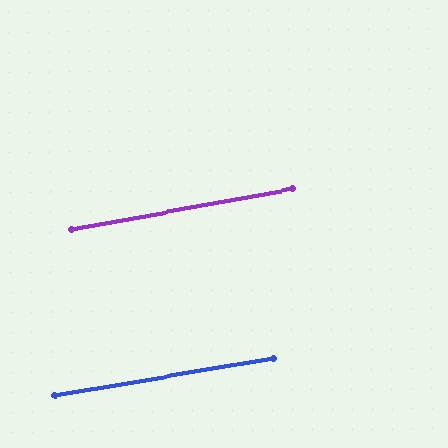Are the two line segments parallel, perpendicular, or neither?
Parallel — their directions differ by only 0.8°.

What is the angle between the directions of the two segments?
Approximately 1 degree.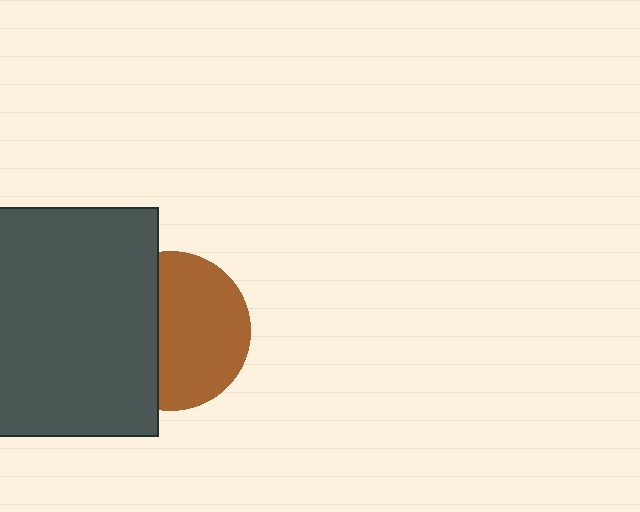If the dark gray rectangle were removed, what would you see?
You would see the complete brown circle.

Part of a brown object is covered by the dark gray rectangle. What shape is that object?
It is a circle.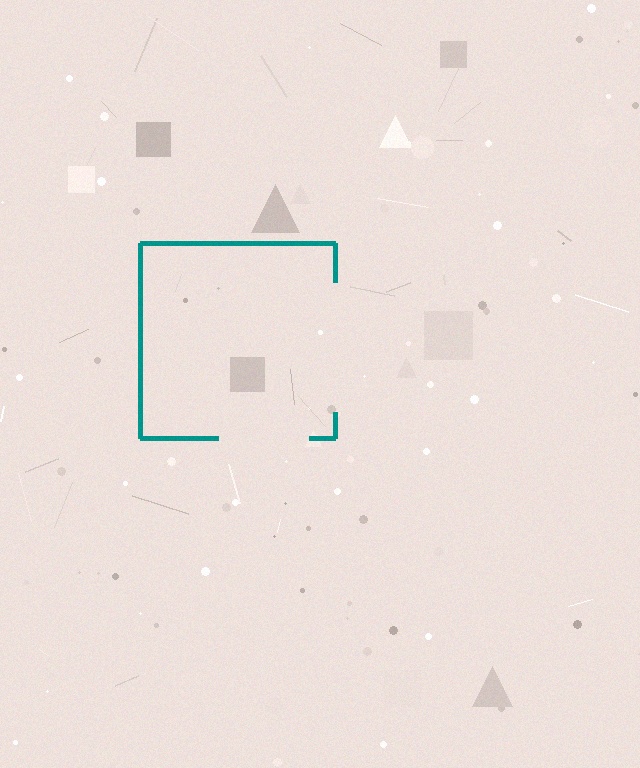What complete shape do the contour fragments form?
The contour fragments form a square.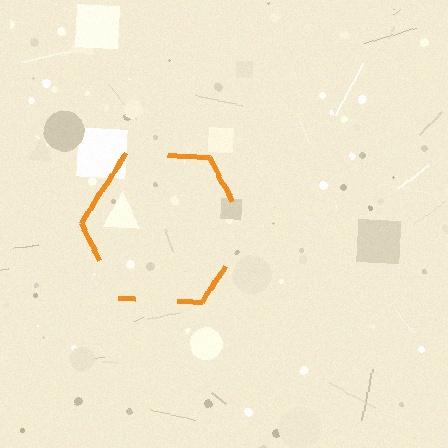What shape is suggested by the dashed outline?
The dashed outline suggests a hexagon.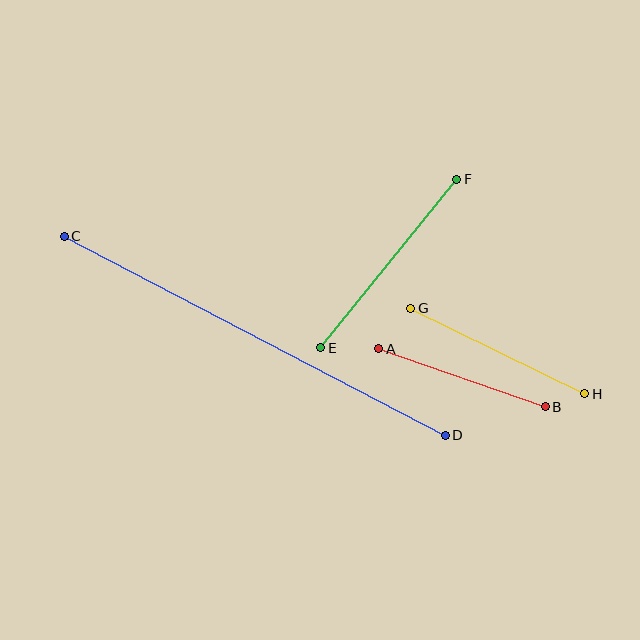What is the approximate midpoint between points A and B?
The midpoint is at approximately (462, 378) pixels.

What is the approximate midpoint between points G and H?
The midpoint is at approximately (498, 351) pixels.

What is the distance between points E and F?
The distance is approximately 217 pixels.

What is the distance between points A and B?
The distance is approximately 176 pixels.